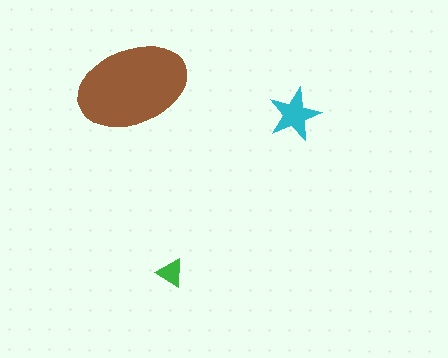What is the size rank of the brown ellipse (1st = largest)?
1st.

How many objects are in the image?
There are 3 objects in the image.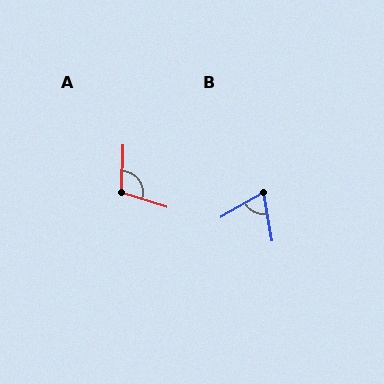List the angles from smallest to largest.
B (70°), A (105°).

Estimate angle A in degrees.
Approximately 105 degrees.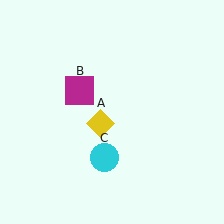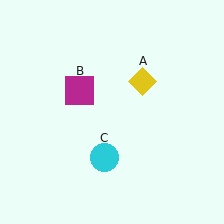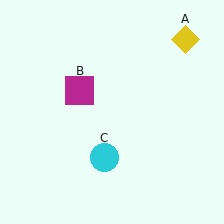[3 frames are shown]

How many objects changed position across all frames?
1 object changed position: yellow diamond (object A).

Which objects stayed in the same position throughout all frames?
Magenta square (object B) and cyan circle (object C) remained stationary.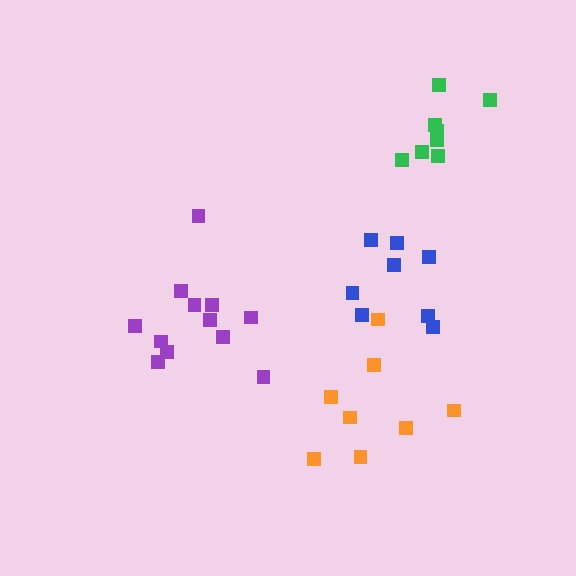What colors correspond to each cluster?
The clusters are colored: purple, blue, orange, green.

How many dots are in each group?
Group 1: 12 dots, Group 2: 8 dots, Group 3: 8 dots, Group 4: 8 dots (36 total).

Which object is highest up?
The green cluster is topmost.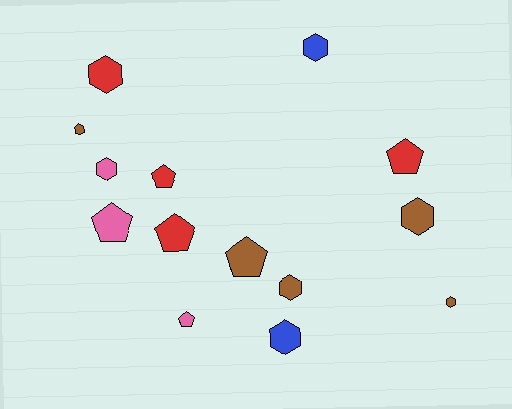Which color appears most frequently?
Brown, with 5 objects.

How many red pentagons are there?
There are 3 red pentagons.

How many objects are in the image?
There are 14 objects.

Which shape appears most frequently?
Hexagon, with 8 objects.